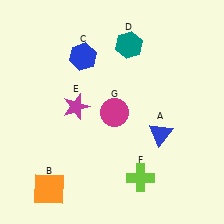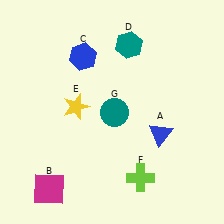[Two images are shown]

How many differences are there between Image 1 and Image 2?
There are 3 differences between the two images.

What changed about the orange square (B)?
In Image 1, B is orange. In Image 2, it changed to magenta.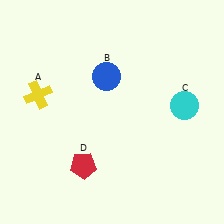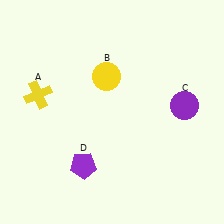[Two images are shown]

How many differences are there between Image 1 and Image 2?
There are 3 differences between the two images.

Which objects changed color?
B changed from blue to yellow. C changed from cyan to purple. D changed from red to purple.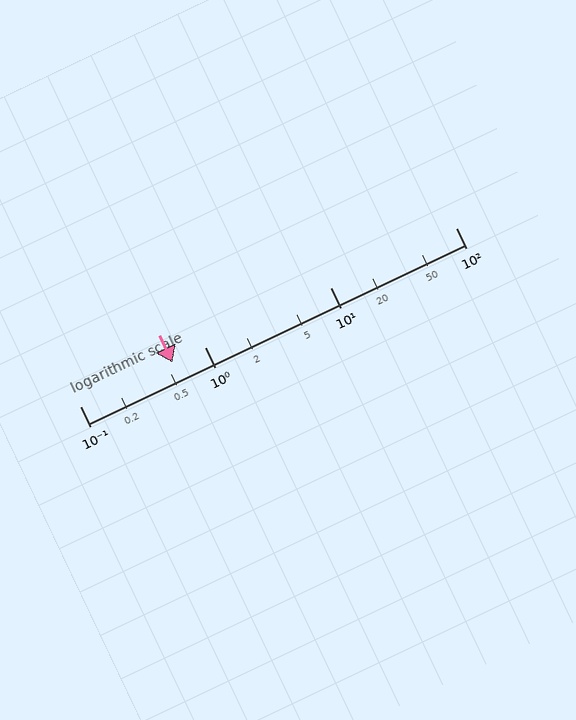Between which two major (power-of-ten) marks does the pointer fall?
The pointer is between 0.1 and 1.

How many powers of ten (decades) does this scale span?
The scale spans 3 decades, from 0.1 to 100.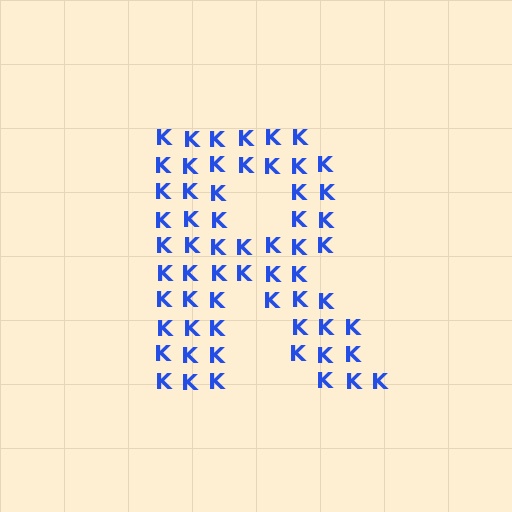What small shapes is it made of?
It is made of small letter K's.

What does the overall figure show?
The overall figure shows the letter R.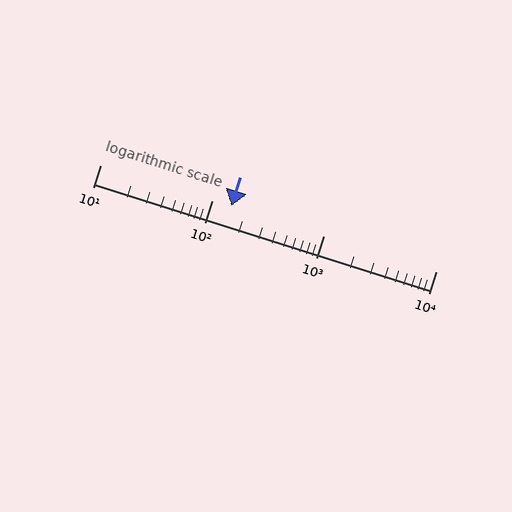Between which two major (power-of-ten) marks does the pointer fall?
The pointer is between 100 and 1000.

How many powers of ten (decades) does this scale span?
The scale spans 3 decades, from 10 to 10000.